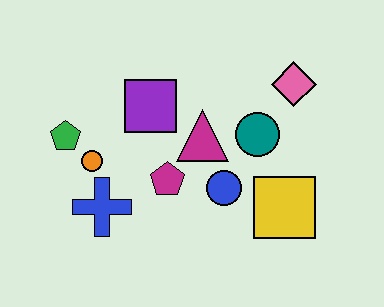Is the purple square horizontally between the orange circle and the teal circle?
Yes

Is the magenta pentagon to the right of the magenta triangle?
No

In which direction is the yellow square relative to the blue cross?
The yellow square is to the right of the blue cross.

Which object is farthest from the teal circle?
The green pentagon is farthest from the teal circle.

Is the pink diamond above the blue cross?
Yes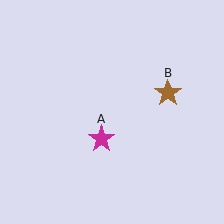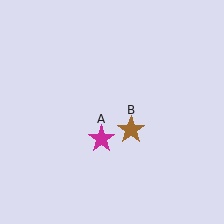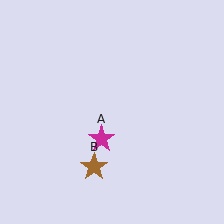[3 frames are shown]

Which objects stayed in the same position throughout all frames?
Magenta star (object A) remained stationary.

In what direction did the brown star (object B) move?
The brown star (object B) moved down and to the left.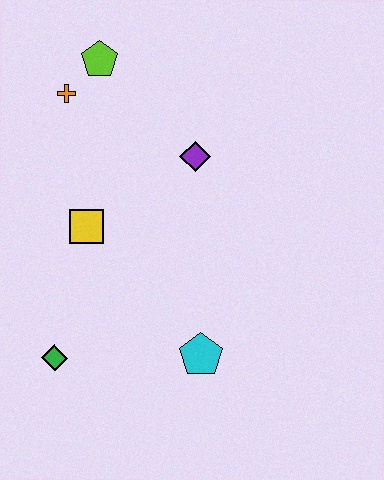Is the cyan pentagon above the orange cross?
No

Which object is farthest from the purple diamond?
The green diamond is farthest from the purple diamond.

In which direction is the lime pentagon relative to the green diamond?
The lime pentagon is above the green diamond.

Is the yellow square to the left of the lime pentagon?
Yes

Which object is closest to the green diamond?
The yellow square is closest to the green diamond.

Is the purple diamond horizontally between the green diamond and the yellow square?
No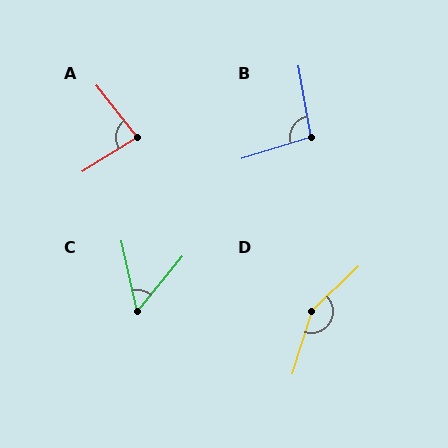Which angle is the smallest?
C, at approximately 52 degrees.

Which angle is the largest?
D, at approximately 152 degrees.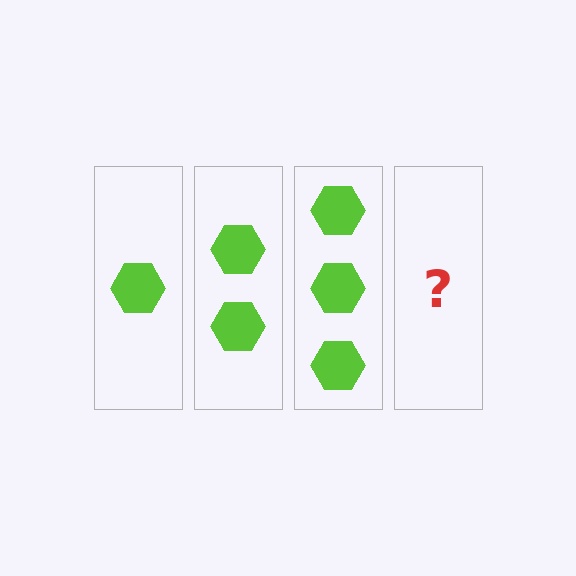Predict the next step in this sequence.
The next step is 4 hexagons.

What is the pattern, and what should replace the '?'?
The pattern is that each step adds one more hexagon. The '?' should be 4 hexagons.